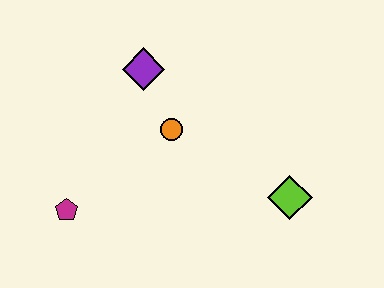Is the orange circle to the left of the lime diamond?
Yes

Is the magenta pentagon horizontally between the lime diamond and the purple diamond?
No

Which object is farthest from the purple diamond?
The lime diamond is farthest from the purple diamond.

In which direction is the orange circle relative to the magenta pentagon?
The orange circle is to the right of the magenta pentagon.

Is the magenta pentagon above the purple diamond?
No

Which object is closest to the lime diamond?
The orange circle is closest to the lime diamond.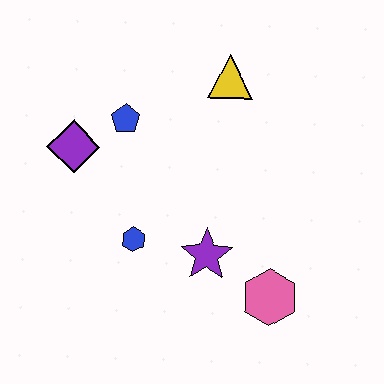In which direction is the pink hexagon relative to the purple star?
The pink hexagon is to the right of the purple star.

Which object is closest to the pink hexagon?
The purple star is closest to the pink hexagon.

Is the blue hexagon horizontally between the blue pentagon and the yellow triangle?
Yes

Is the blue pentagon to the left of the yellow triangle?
Yes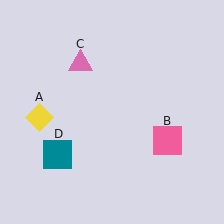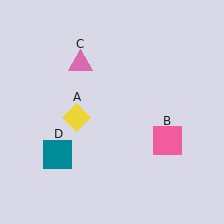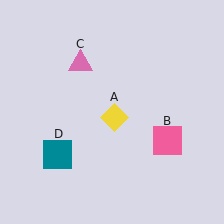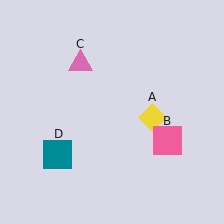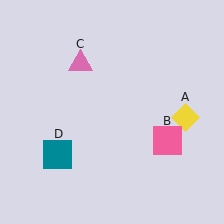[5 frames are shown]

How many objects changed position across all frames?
1 object changed position: yellow diamond (object A).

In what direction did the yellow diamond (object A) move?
The yellow diamond (object A) moved right.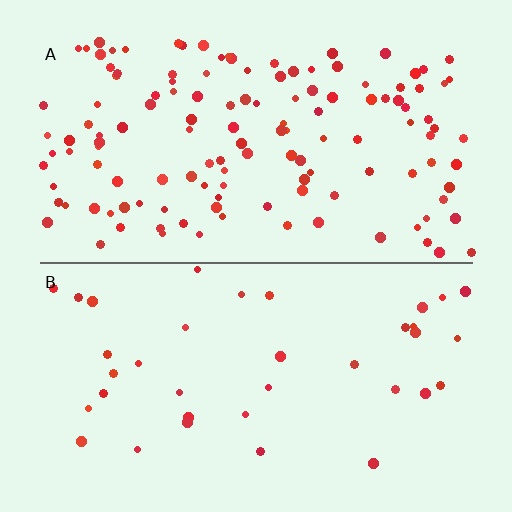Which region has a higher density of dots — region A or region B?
A (the top).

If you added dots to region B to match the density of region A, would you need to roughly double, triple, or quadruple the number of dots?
Approximately quadruple.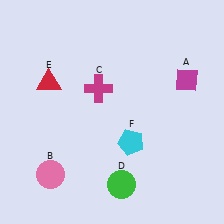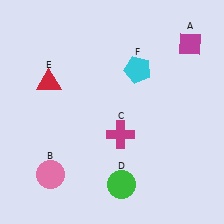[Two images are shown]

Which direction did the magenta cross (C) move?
The magenta cross (C) moved down.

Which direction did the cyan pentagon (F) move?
The cyan pentagon (F) moved up.